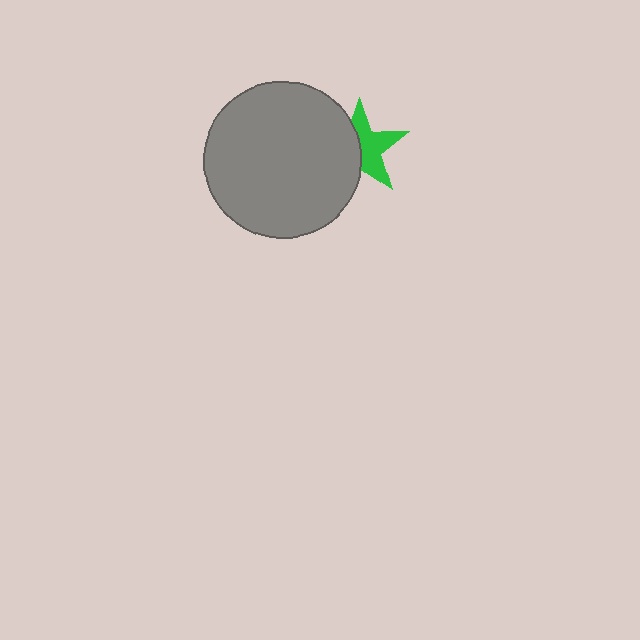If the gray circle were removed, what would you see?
You would see the complete green star.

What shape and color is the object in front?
The object in front is a gray circle.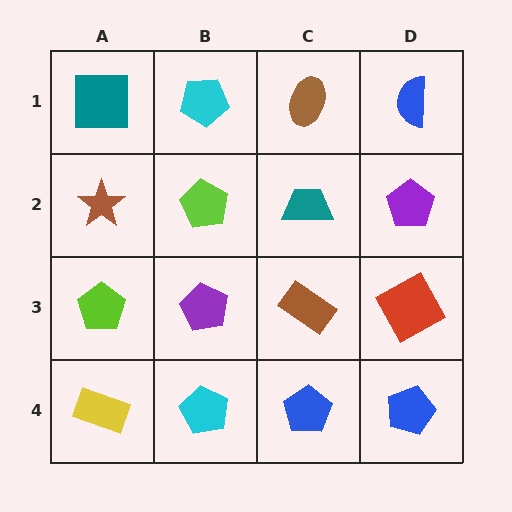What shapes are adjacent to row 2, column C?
A brown ellipse (row 1, column C), a brown rectangle (row 3, column C), a lime pentagon (row 2, column B), a purple pentagon (row 2, column D).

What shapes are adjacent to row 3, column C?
A teal trapezoid (row 2, column C), a blue pentagon (row 4, column C), a purple pentagon (row 3, column B), a red square (row 3, column D).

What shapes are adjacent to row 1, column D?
A purple pentagon (row 2, column D), a brown ellipse (row 1, column C).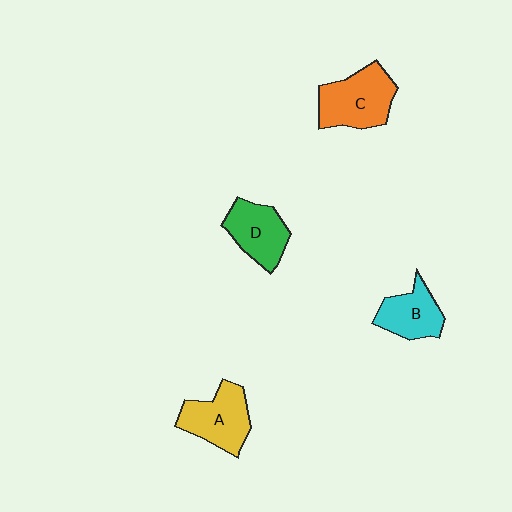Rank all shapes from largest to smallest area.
From largest to smallest: C (orange), A (yellow), D (green), B (cyan).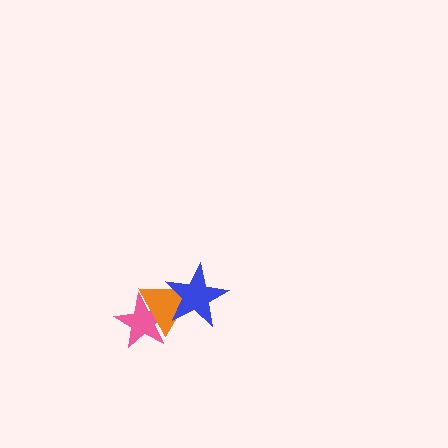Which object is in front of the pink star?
The orange triangle is in front of the pink star.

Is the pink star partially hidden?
Yes, it is partially covered by another shape.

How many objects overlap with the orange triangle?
2 objects overlap with the orange triangle.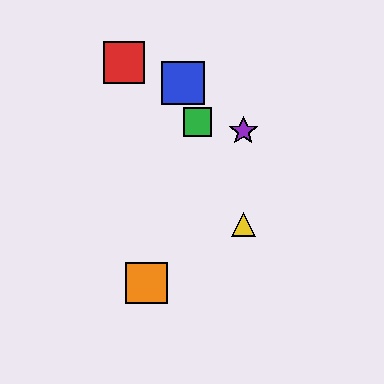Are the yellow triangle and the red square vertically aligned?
No, the yellow triangle is at x≈243 and the red square is at x≈124.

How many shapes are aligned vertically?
2 shapes (the yellow triangle, the purple star) are aligned vertically.